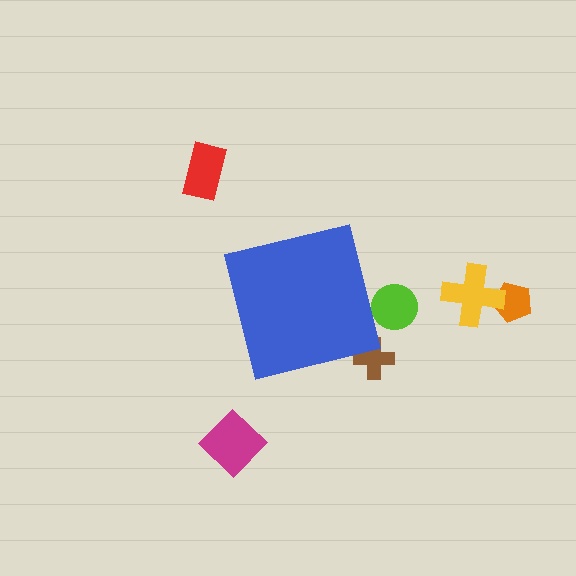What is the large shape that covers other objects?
A blue square.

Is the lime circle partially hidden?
Yes, the lime circle is partially hidden behind the blue square.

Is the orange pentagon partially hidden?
No, the orange pentagon is fully visible.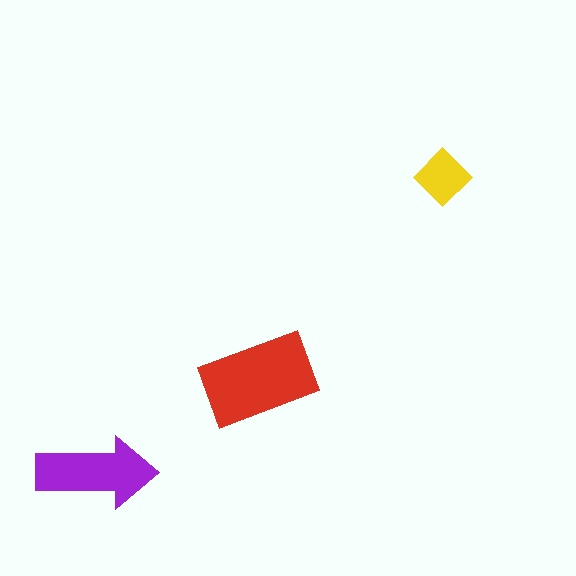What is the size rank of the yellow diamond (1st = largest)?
3rd.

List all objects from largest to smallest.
The red rectangle, the purple arrow, the yellow diamond.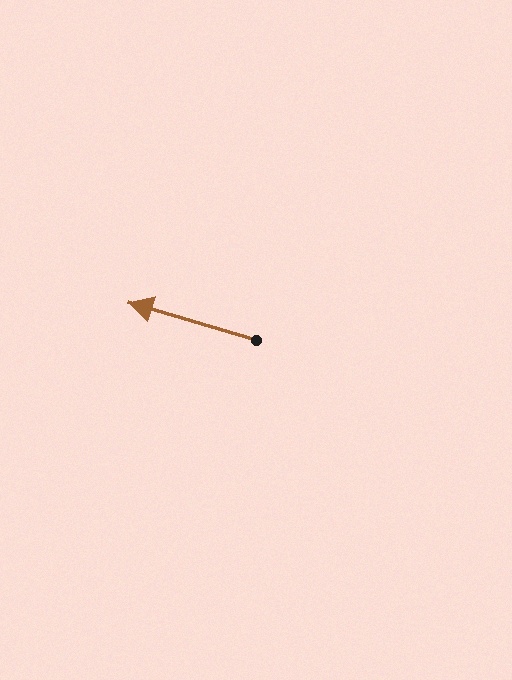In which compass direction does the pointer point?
West.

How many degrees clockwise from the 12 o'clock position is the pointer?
Approximately 287 degrees.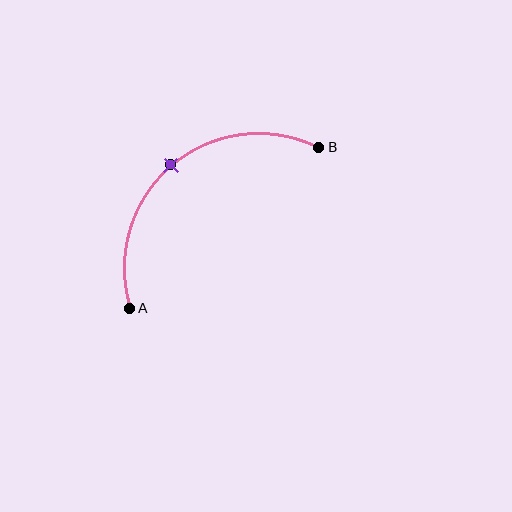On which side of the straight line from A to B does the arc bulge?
The arc bulges above and to the left of the straight line connecting A and B.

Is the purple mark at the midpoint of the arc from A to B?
Yes. The purple mark lies on the arc at equal arc-length from both A and B — it is the arc midpoint.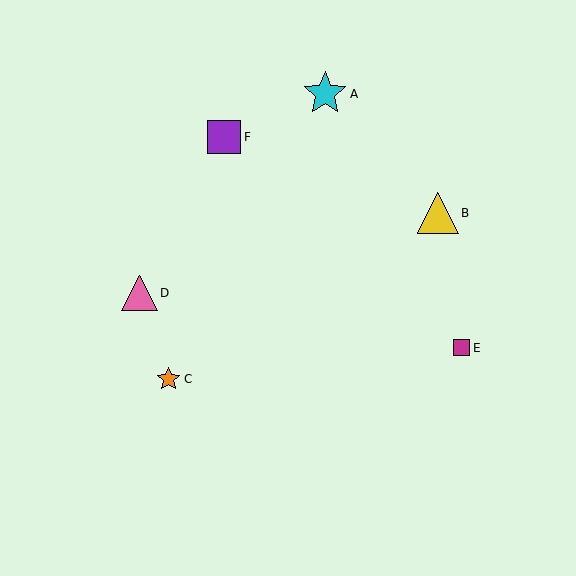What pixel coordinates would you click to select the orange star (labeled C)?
Click at (169, 379) to select the orange star C.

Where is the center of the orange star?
The center of the orange star is at (169, 379).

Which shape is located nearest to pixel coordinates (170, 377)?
The orange star (labeled C) at (169, 379) is nearest to that location.